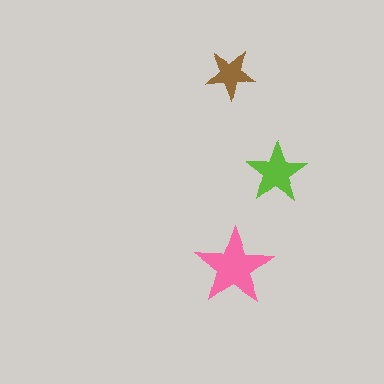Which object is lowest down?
The pink star is bottommost.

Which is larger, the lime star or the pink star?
The pink one.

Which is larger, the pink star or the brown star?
The pink one.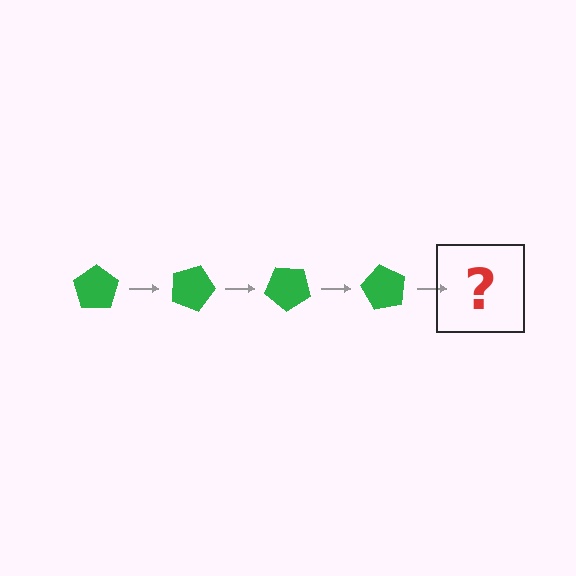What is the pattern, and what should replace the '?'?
The pattern is that the pentagon rotates 20 degrees each step. The '?' should be a green pentagon rotated 80 degrees.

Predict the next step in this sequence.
The next step is a green pentagon rotated 80 degrees.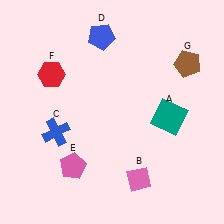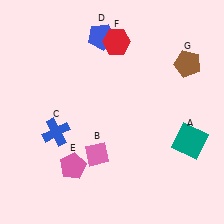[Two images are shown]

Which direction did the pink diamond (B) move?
The pink diamond (B) moved left.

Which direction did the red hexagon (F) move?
The red hexagon (F) moved right.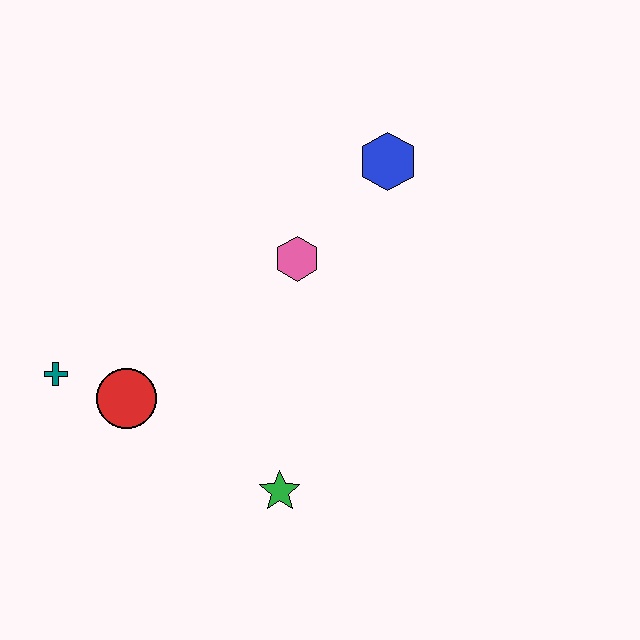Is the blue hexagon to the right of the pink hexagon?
Yes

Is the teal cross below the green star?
No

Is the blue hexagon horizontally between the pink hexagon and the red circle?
No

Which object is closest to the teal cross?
The red circle is closest to the teal cross.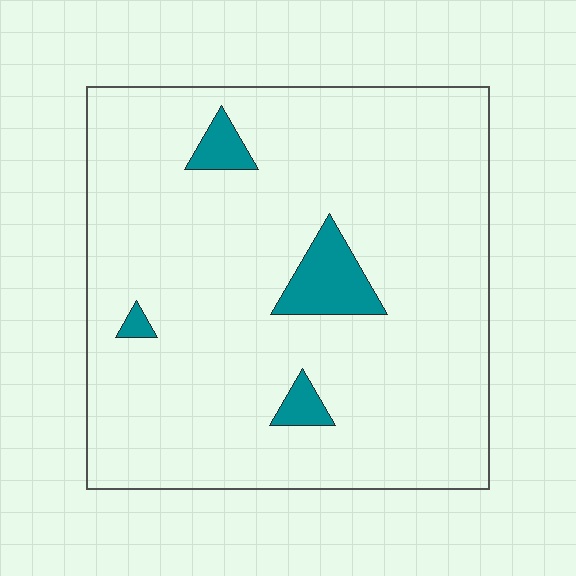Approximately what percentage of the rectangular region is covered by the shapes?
Approximately 5%.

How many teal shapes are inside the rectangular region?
4.